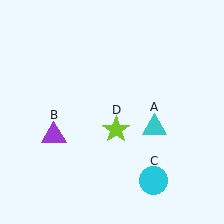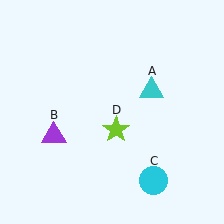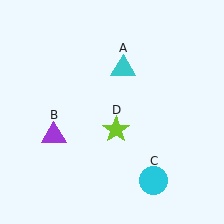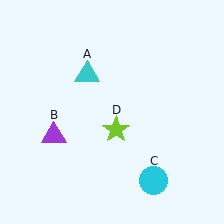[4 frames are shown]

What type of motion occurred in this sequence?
The cyan triangle (object A) rotated counterclockwise around the center of the scene.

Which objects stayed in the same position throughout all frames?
Purple triangle (object B) and cyan circle (object C) and lime star (object D) remained stationary.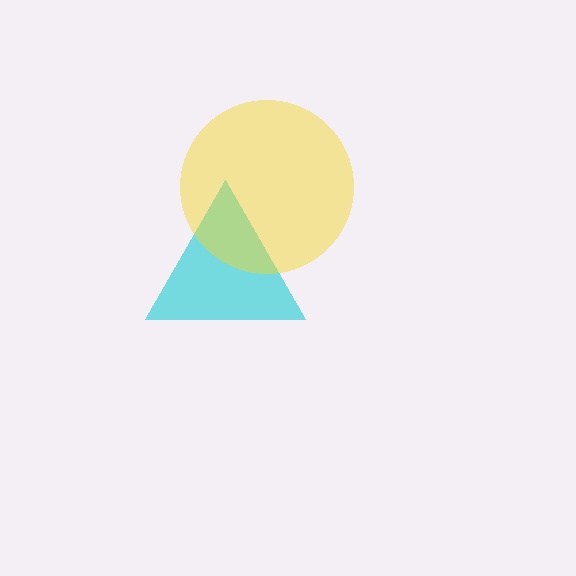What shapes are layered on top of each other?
The layered shapes are: a cyan triangle, a yellow circle.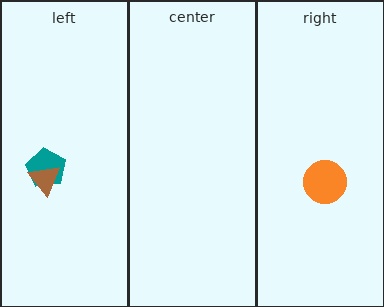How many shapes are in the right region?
1.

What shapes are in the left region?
The teal pentagon, the brown triangle.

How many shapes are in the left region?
2.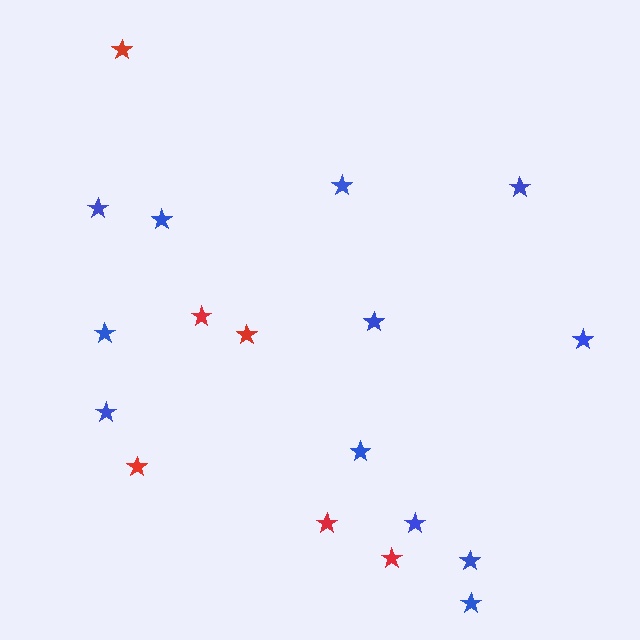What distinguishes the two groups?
There are 2 groups: one group of blue stars (12) and one group of red stars (6).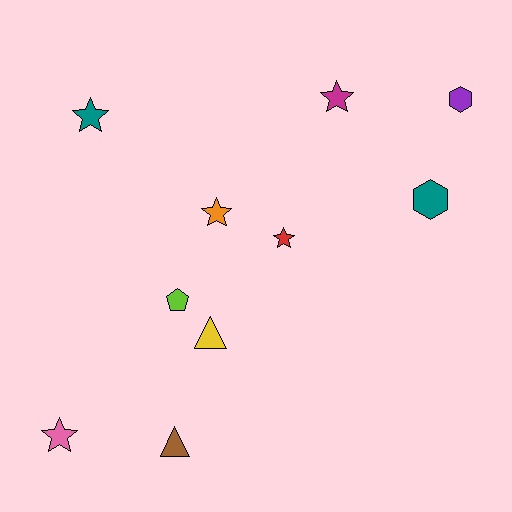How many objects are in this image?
There are 10 objects.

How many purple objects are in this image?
There is 1 purple object.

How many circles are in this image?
There are no circles.